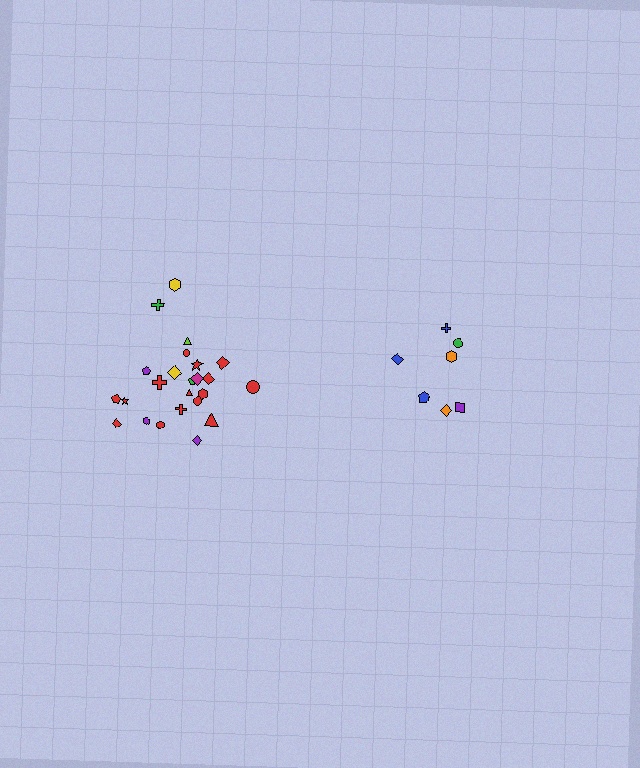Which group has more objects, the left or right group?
The left group.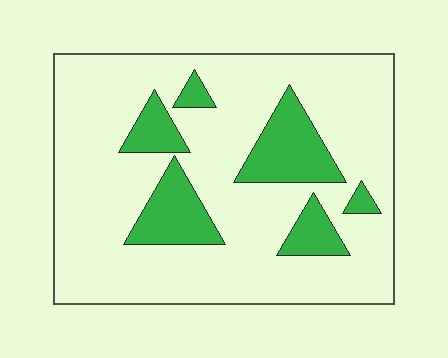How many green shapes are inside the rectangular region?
6.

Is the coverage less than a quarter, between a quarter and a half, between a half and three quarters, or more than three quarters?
Less than a quarter.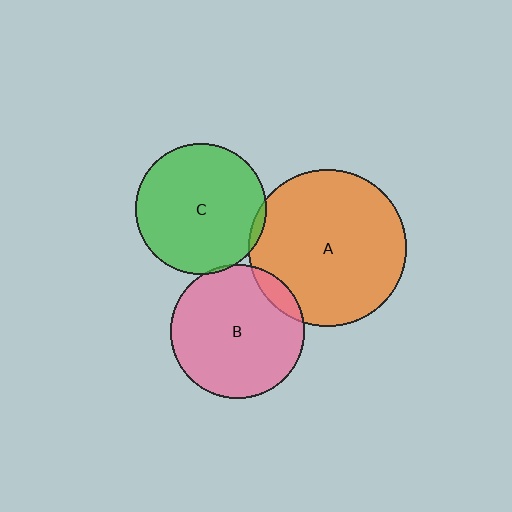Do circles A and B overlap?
Yes.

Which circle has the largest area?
Circle A (orange).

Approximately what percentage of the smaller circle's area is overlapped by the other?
Approximately 10%.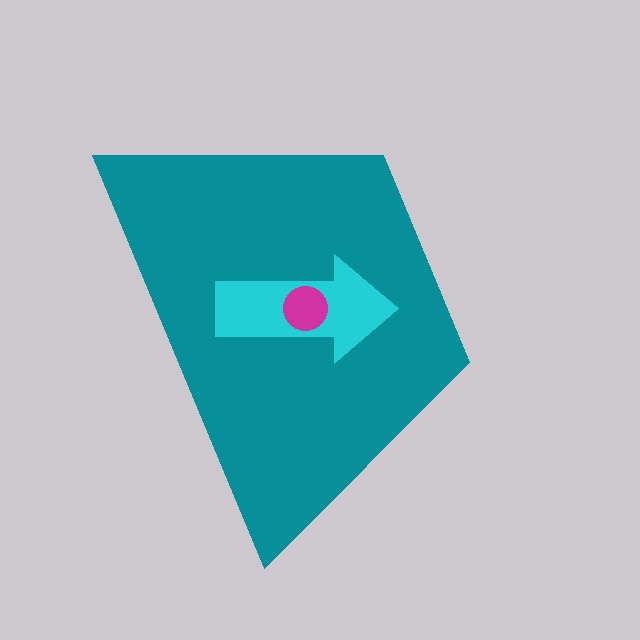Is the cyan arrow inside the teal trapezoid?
Yes.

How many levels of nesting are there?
3.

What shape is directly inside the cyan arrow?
The magenta circle.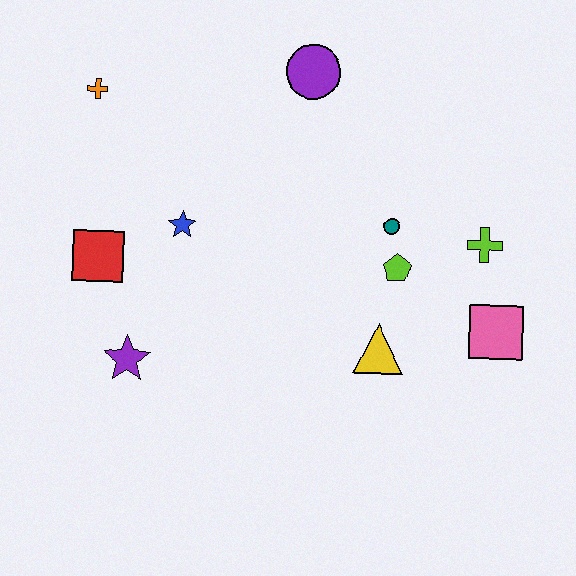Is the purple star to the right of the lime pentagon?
No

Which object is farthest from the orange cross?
The pink square is farthest from the orange cross.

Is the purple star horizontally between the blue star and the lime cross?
No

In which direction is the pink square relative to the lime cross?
The pink square is below the lime cross.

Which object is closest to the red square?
The blue star is closest to the red square.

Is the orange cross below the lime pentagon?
No